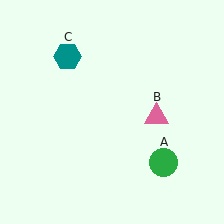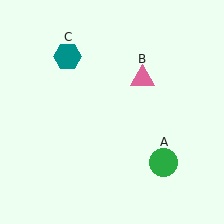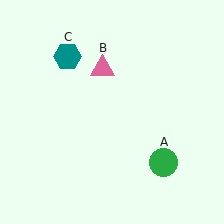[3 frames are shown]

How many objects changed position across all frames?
1 object changed position: pink triangle (object B).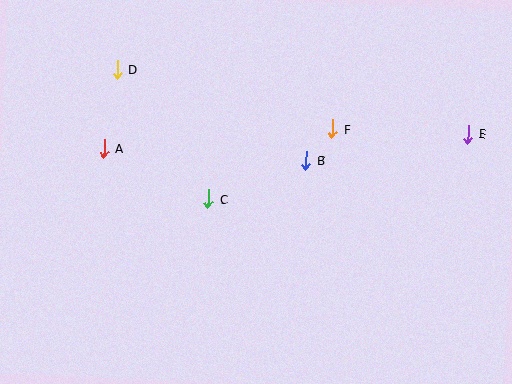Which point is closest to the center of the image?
Point C at (208, 199) is closest to the center.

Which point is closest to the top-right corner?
Point E is closest to the top-right corner.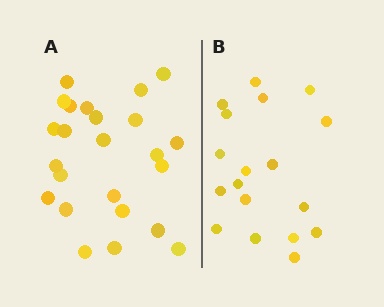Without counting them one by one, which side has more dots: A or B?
Region A (the left region) has more dots.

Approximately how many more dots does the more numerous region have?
Region A has about 6 more dots than region B.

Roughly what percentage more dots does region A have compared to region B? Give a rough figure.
About 35% more.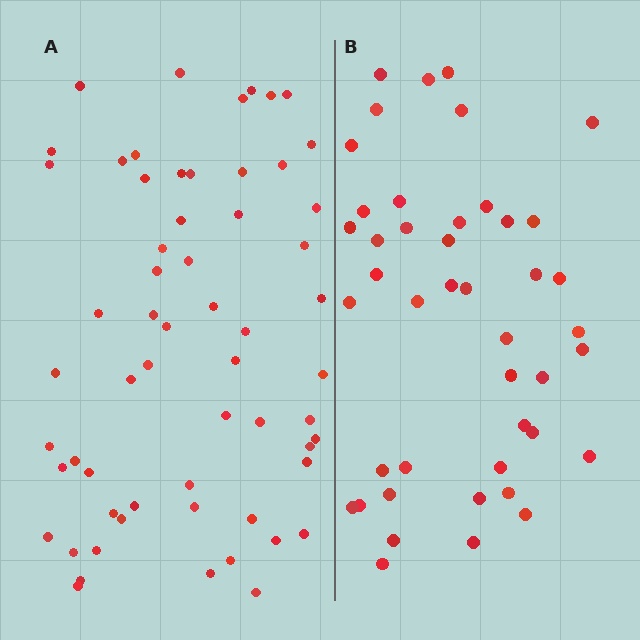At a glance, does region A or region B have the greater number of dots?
Region A (the left region) has more dots.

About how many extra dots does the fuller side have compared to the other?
Region A has approximately 15 more dots than region B.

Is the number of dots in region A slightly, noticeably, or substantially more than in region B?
Region A has noticeably more, but not dramatically so. The ratio is roughly 1.4 to 1.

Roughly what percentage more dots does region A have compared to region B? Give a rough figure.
About 35% more.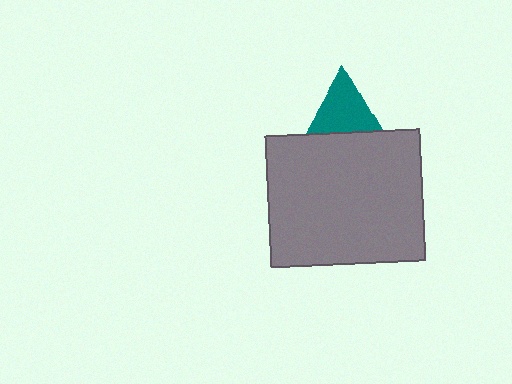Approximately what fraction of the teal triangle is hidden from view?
Roughly 52% of the teal triangle is hidden behind the gray rectangle.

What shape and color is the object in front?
The object in front is a gray rectangle.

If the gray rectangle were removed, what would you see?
You would see the complete teal triangle.